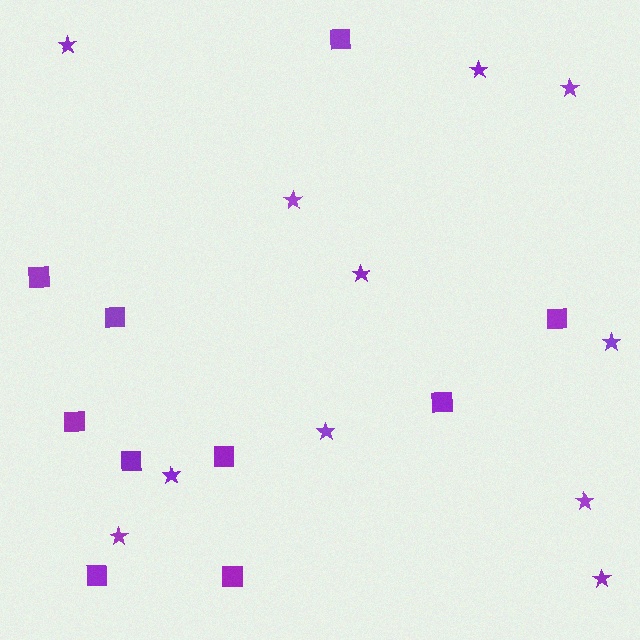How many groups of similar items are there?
There are 2 groups: one group of squares (10) and one group of stars (11).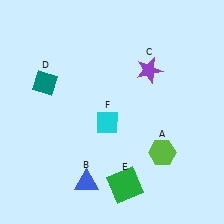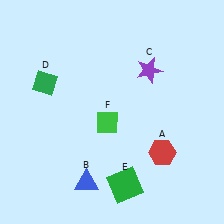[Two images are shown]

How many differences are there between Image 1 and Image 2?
There are 3 differences between the two images.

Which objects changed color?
A changed from lime to red. D changed from teal to green. F changed from cyan to green.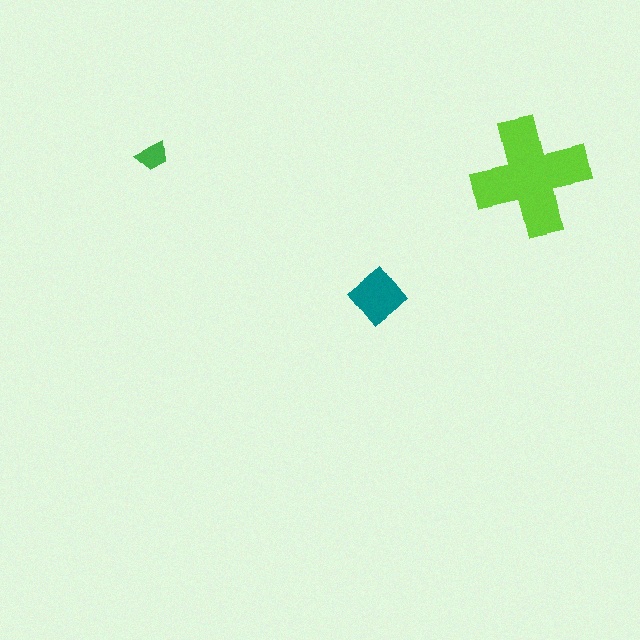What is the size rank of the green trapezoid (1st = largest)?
3rd.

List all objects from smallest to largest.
The green trapezoid, the teal diamond, the lime cross.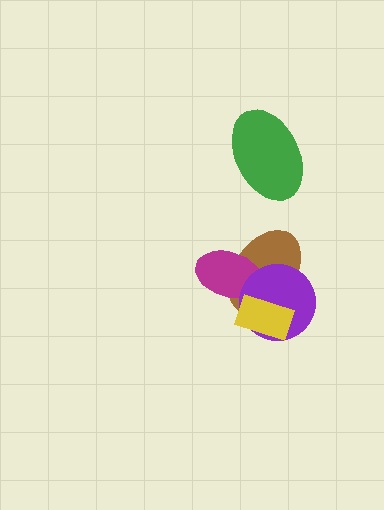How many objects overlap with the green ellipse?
0 objects overlap with the green ellipse.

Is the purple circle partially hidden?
Yes, it is partially covered by another shape.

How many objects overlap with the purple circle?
3 objects overlap with the purple circle.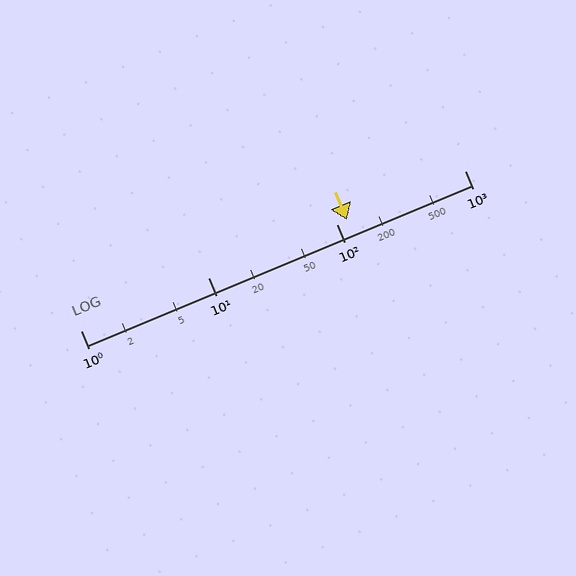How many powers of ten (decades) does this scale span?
The scale spans 3 decades, from 1 to 1000.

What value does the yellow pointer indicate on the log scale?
The pointer indicates approximately 120.